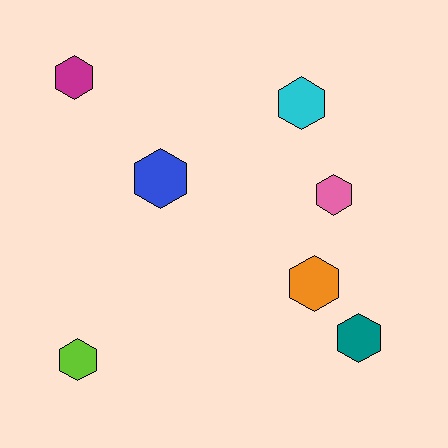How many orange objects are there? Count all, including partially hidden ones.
There is 1 orange object.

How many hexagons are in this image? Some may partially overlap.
There are 7 hexagons.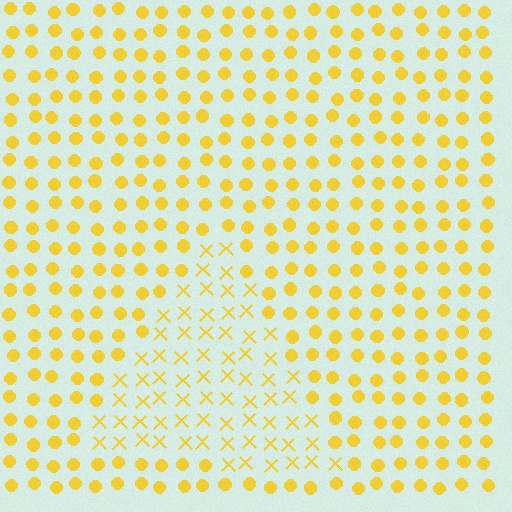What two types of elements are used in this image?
The image uses X marks inside the triangle region and circles outside it.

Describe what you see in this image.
The image is filled with small yellow elements arranged in a uniform grid. A triangle-shaped region contains X marks, while the surrounding area contains circles. The boundary is defined purely by the change in element shape.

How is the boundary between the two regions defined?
The boundary is defined by a change in element shape: X marks inside vs. circles outside. All elements share the same color and spacing.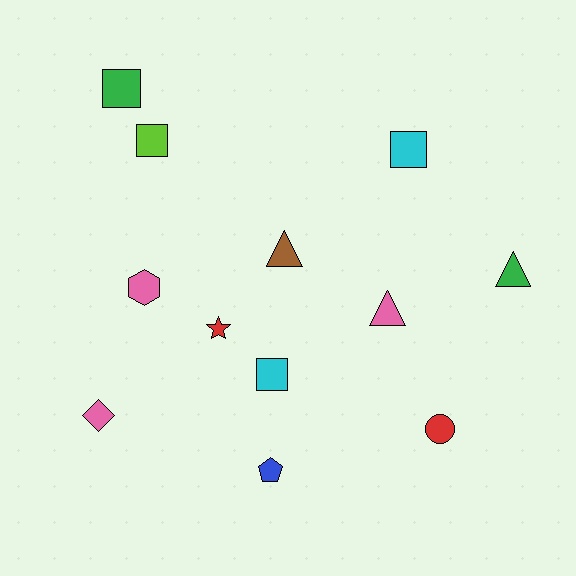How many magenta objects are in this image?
There are no magenta objects.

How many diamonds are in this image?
There is 1 diamond.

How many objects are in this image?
There are 12 objects.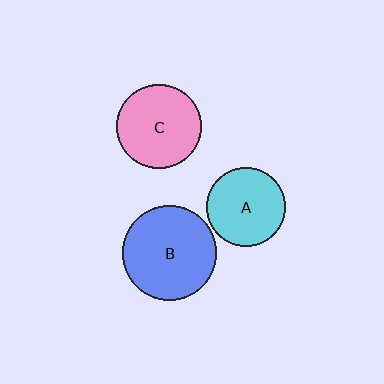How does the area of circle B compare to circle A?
Approximately 1.4 times.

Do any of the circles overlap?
No, none of the circles overlap.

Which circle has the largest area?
Circle B (blue).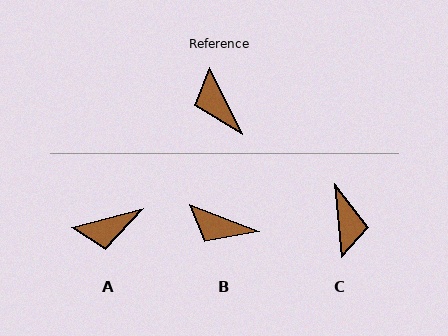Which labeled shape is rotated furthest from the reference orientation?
C, about 159 degrees away.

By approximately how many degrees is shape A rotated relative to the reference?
Approximately 79 degrees counter-clockwise.